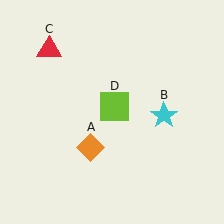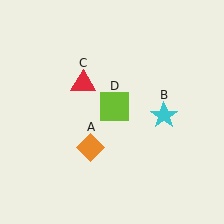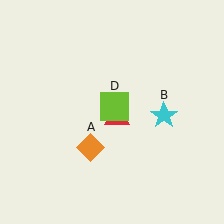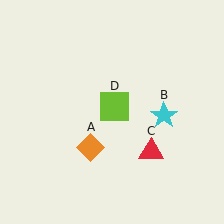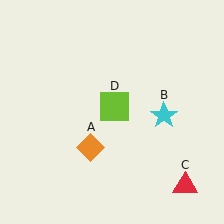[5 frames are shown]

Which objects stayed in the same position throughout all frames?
Orange diamond (object A) and cyan star (object B) and lime square (object D) remained stationary.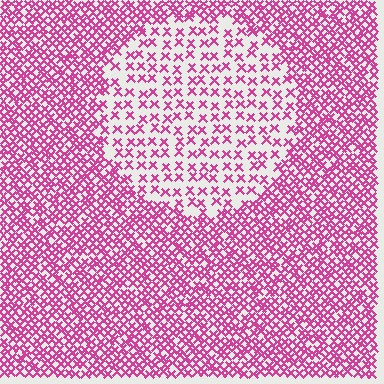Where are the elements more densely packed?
The elements are more densely packed outside the circle boundary.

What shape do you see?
I see a circle.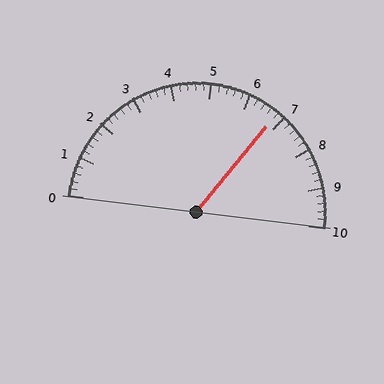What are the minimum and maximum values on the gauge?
The gauge ranges from 0 to 10.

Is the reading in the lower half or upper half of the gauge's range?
The reading is in the upper half of the range (0 to 10).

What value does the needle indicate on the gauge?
The needle indicates approximately 6.8.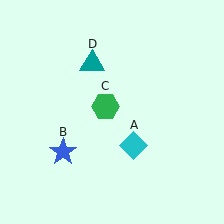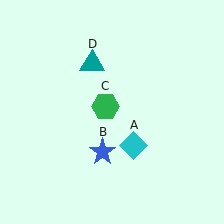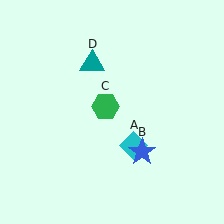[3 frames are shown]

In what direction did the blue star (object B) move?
The blue star (object B) moved right.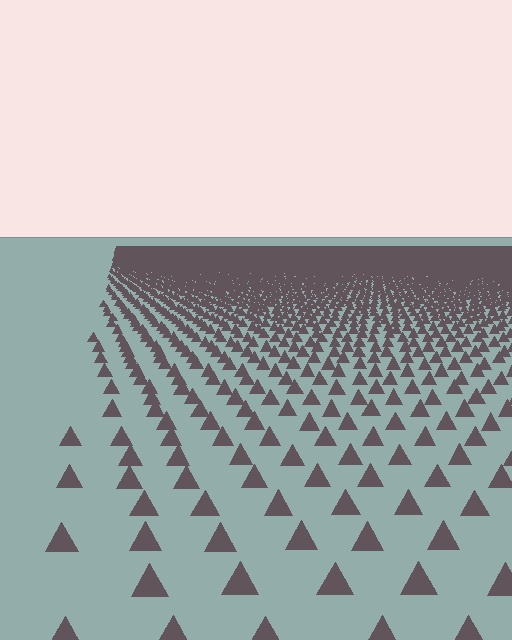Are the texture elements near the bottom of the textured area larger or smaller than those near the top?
Larger. Near the bottom, elements are closer to the viewer and appear at a bigger on-screen size.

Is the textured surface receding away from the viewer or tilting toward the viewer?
The surface is receding away from the viewer. Texture elements get smaller and denser toward the top.